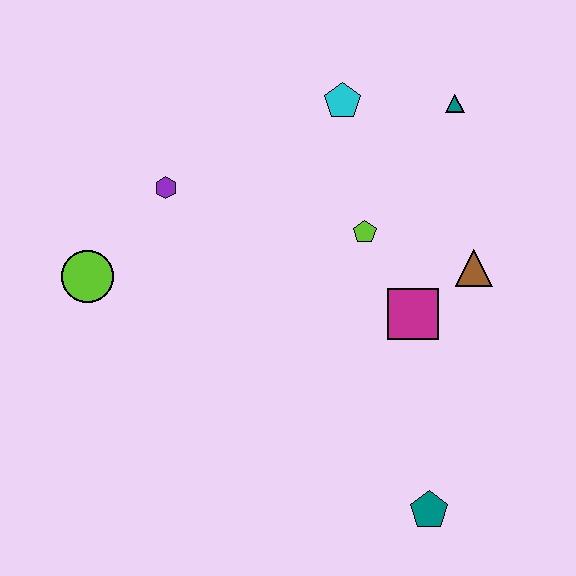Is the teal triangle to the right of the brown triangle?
No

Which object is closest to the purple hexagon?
The lime circle is closest to the purple hexagon.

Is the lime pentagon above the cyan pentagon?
No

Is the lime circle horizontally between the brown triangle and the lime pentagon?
No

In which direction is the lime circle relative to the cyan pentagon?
The lime circle is to the left of the cyan pentagon.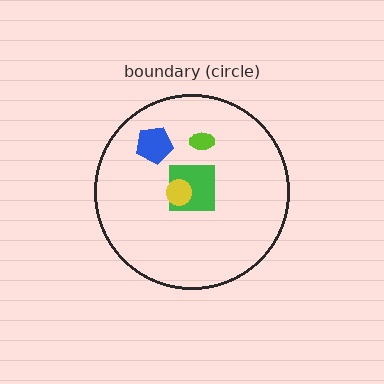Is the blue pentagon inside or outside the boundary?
Inside.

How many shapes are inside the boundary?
4 inside, 0 outside.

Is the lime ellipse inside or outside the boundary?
Inside.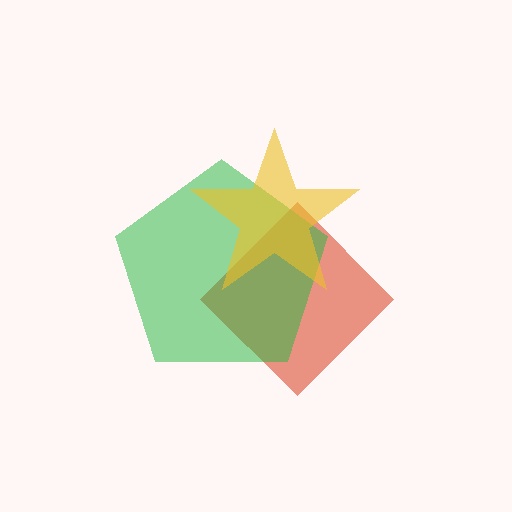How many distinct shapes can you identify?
There are 3 distinct shapes: a red diamond, a green pentagon, a yellow star.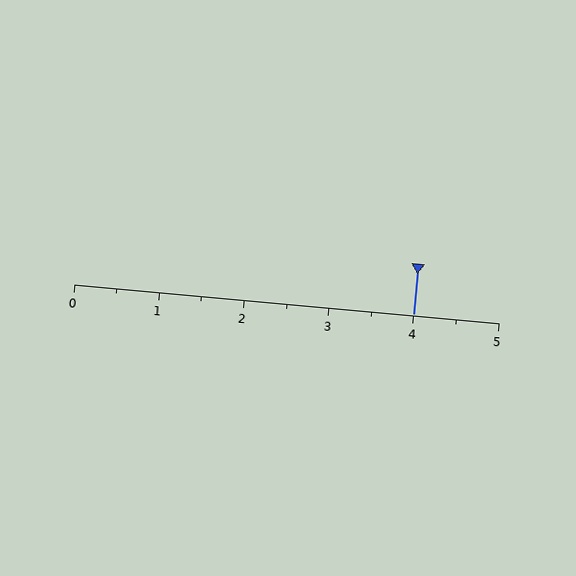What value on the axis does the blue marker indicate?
The marker indicates approximately 4.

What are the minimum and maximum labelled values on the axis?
The axis runs from 0 to 5.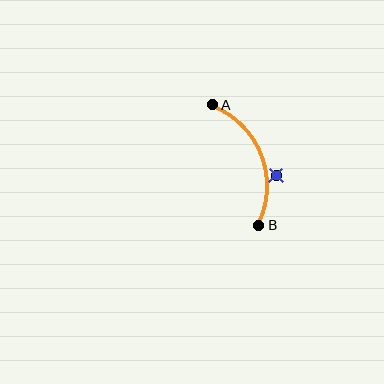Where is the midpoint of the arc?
The arc midpoint is the point on the curve farthest from the straight line joining A and B. It sits to the right of that line.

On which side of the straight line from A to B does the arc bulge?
The arc bulges to the right of the straight line connecting A and B.